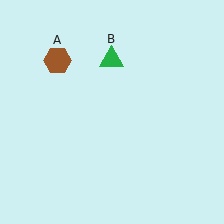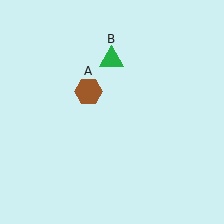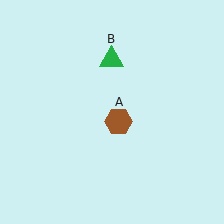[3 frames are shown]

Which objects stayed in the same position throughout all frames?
Green triangle (object B) remained stationary.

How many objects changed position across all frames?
1 object changed position: brown hexagon (object A).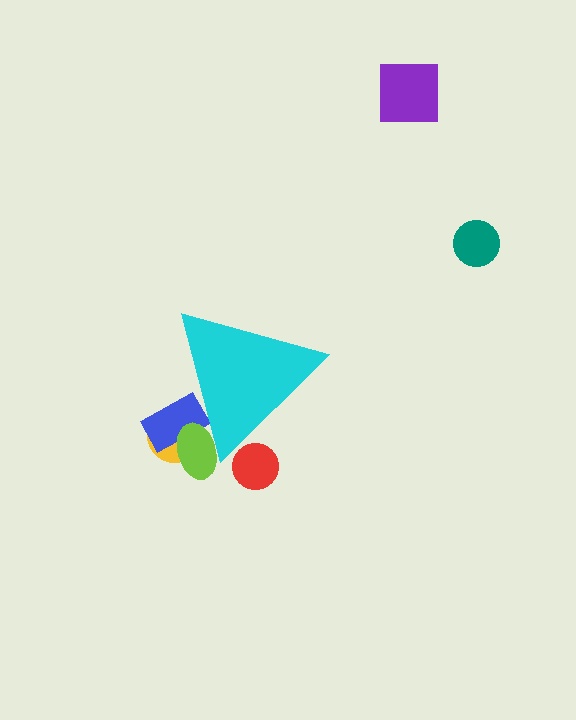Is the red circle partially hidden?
Yes, the red circle is partially hidden behind the cyan triangle.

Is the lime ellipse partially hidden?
Yes, the lime ellipse is partially hidden behind the cyan triangle.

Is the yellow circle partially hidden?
Yes, the yellow circle is partially hidden behind the cyan triangle.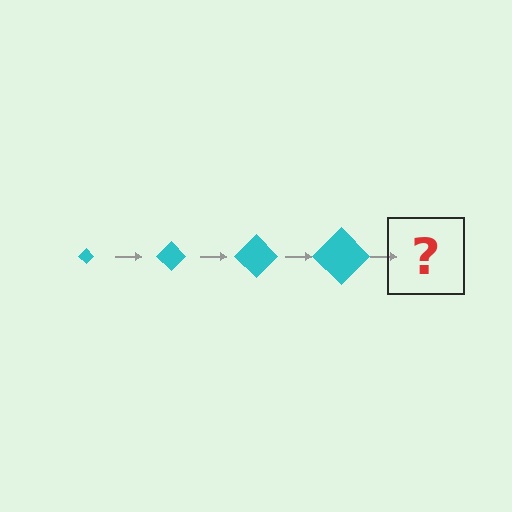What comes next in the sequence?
The next element should be a cyan diamond, larger than the previous one.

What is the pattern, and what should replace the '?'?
The pattern is that the diamond gets progressively larger each step. The '?' should be a cyan diamond, larger than the previous one.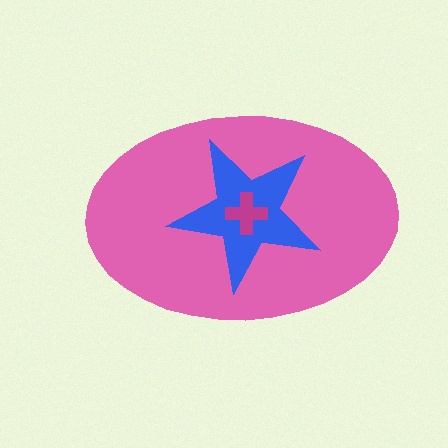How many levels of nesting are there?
3.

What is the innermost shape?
The magenta cross.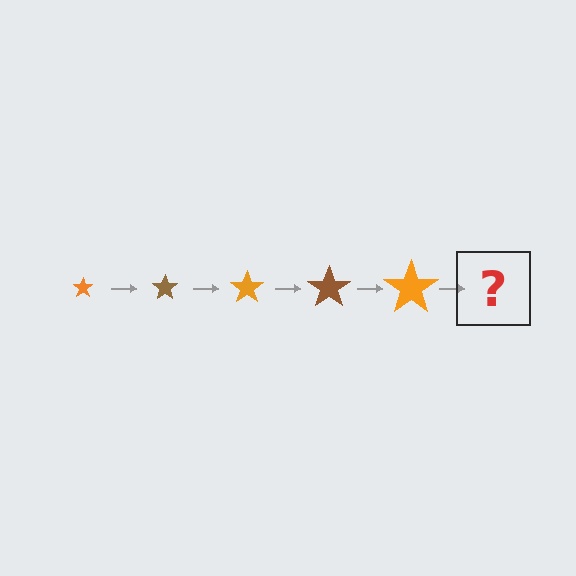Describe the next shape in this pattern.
It should be a brown star, larger than the previous one.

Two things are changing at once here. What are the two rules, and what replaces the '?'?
The two rules are that the star grows larger each step and the color cycles through orange and brown. The '?' should be a brown star, larger than the previous one.